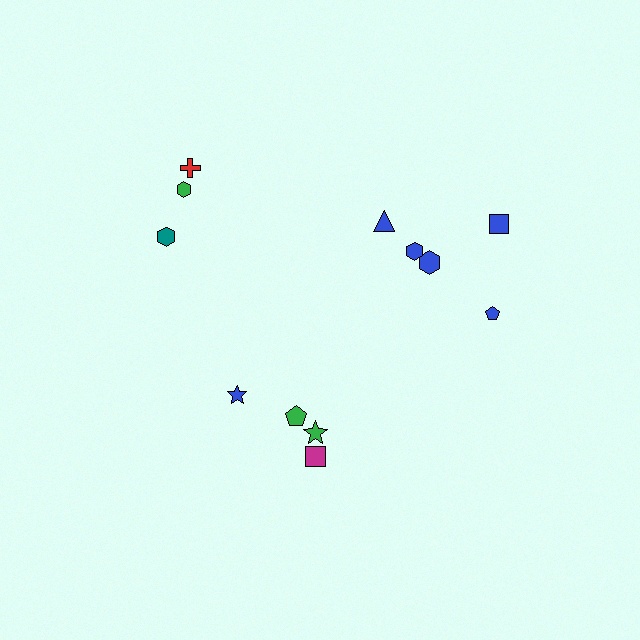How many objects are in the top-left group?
There are 3 objects.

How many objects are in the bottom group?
There are 4 objects.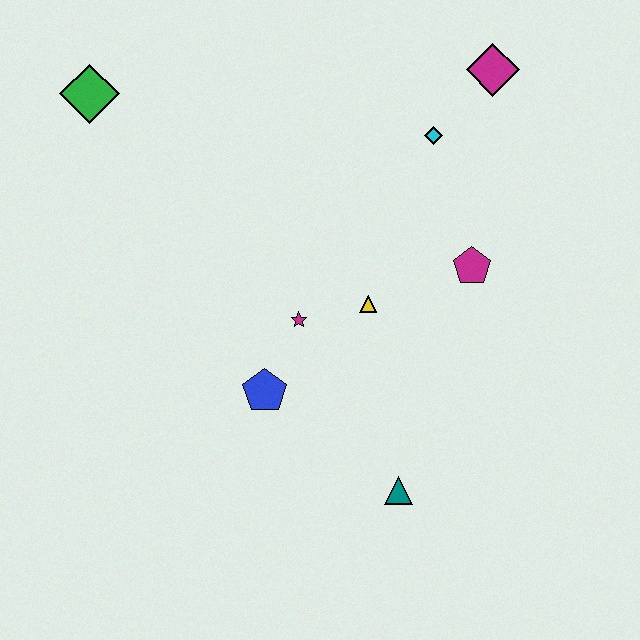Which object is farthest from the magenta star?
The magenta diamond is farthest from the magenta star.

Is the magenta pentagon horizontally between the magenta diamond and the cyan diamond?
Yes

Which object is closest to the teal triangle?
The blue pentagon is closest to the teal triangle.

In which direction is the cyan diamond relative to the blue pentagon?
The cyan diamond is above the blue pentagon.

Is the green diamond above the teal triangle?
Yes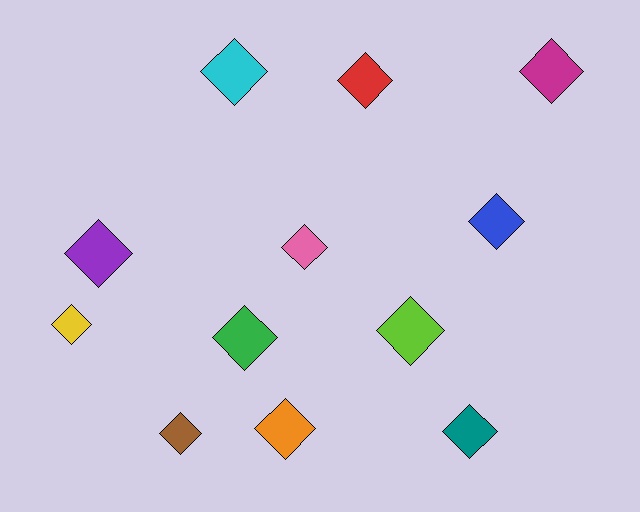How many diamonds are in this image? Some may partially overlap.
There are 12 diamonds.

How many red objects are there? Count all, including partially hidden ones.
There is 1 red object.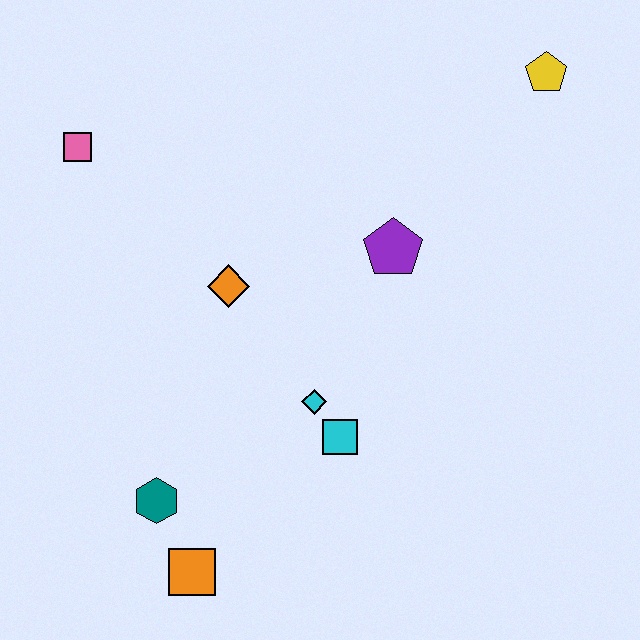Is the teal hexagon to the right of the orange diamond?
No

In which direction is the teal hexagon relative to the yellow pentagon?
The teal hexagon is below the yellow pentagon.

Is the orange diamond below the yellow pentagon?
Yes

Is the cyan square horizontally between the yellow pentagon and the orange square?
Yes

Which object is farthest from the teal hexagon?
The yellow pentagon is farthest from the teal hexagon.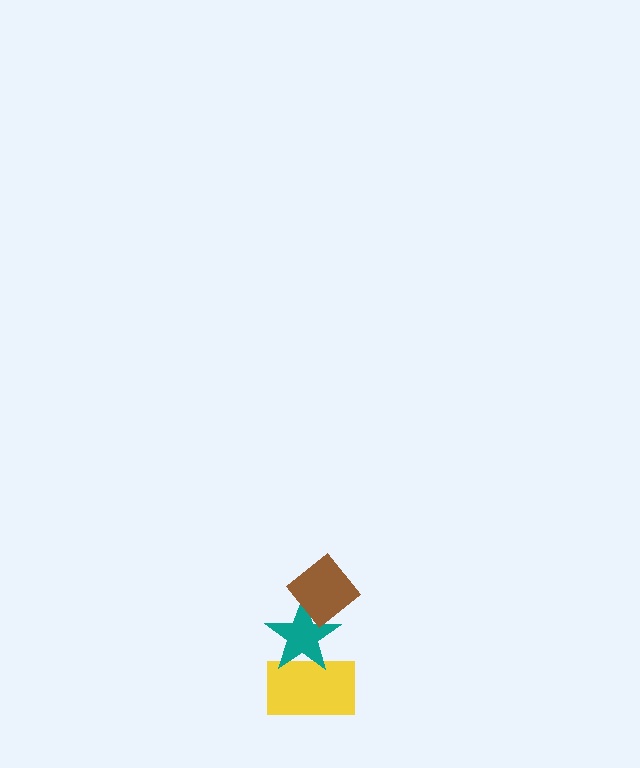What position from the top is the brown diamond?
The brown diamond is 1st from the top.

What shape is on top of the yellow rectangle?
The teal star is on top of the yellow rectangle.